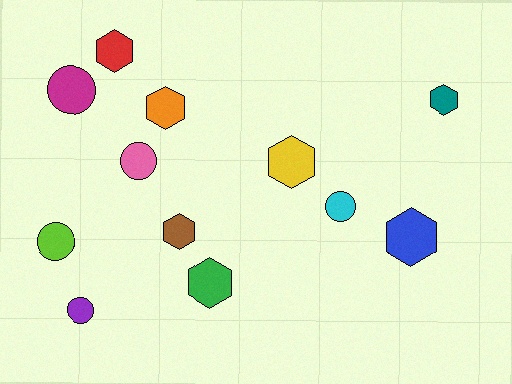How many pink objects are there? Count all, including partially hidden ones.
There is 1 pink object.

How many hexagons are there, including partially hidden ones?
There are 7 hexagons.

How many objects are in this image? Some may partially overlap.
There are 12 objects.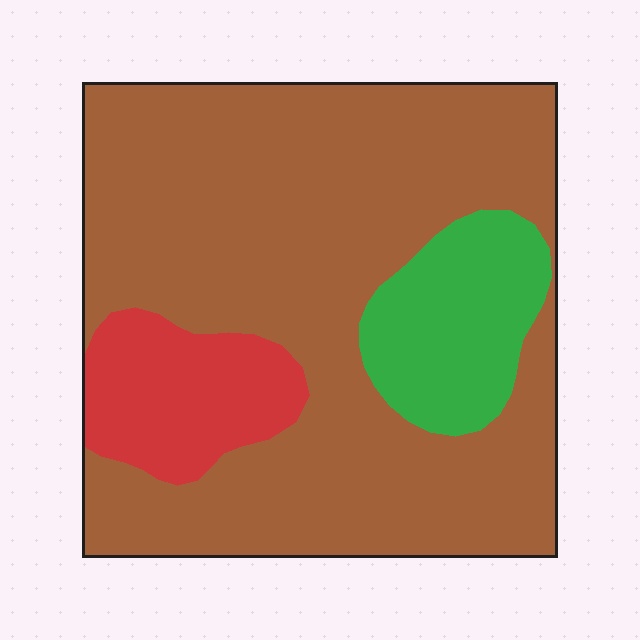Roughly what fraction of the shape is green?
Green takes up about one eighth (1/8) of the shape.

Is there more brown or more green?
Brown.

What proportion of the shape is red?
Red takes up less than a quarter of the shape.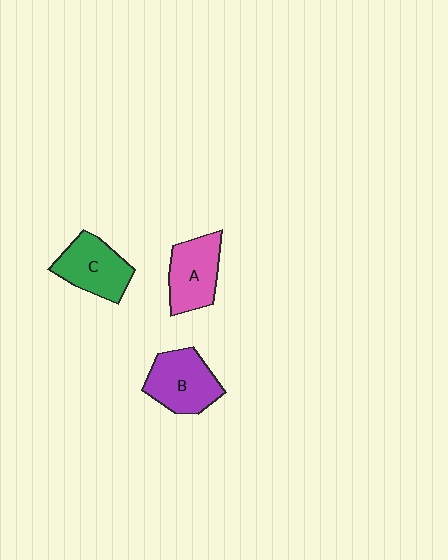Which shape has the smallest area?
Shape A (pink).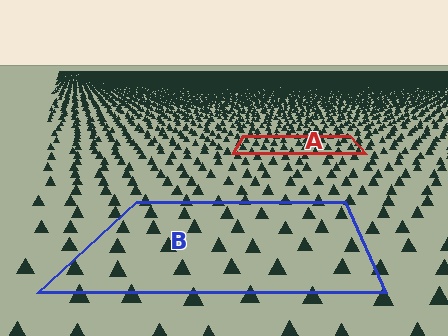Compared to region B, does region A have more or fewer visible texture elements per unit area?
Region A has more texture elements per unit area — they are packed more densely because it is farther away.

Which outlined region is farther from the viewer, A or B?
Region A is farther from the viewer — the texture elements inside it appear smaller and more densely packed.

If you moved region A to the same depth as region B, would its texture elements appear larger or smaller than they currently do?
They would appear larger. At a closer depth, the same texture elements are projected at a bigger on-screen size.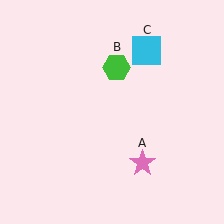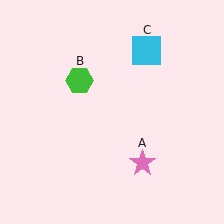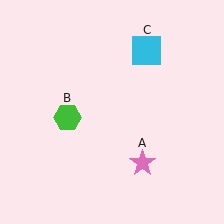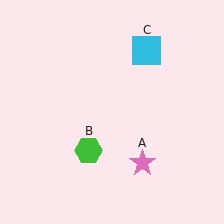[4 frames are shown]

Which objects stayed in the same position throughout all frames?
Pink star (object A) and cyan square (object C) remained stationary.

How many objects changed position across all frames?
1 object changed position: green hexagon (object B).